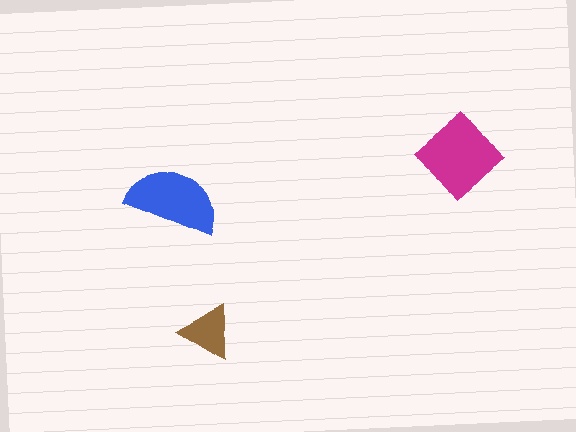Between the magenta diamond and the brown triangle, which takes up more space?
The magenta diamond.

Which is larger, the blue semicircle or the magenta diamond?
The magenta diamond.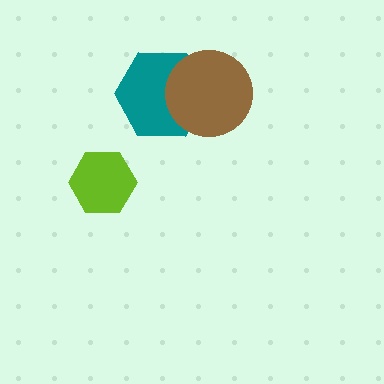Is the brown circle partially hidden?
No, no other shape covers it.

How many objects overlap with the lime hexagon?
0 objects overlap with the lime hexagon.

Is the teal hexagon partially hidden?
Yes, it is partially covered by another shape.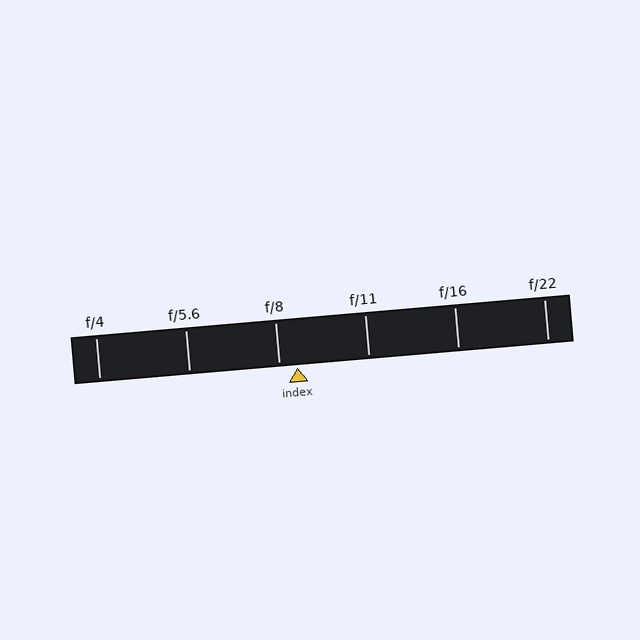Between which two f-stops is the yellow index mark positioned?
The index mark is between f/8 and f/11.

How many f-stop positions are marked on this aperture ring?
There are 6 f-stop positions marked.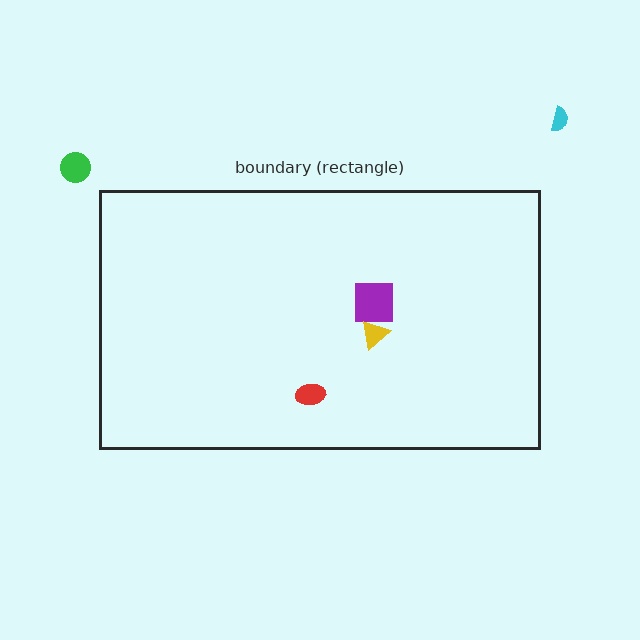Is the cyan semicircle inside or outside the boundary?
Outside.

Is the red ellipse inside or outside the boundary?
Inside.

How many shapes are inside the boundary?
3 inside, 2 outside.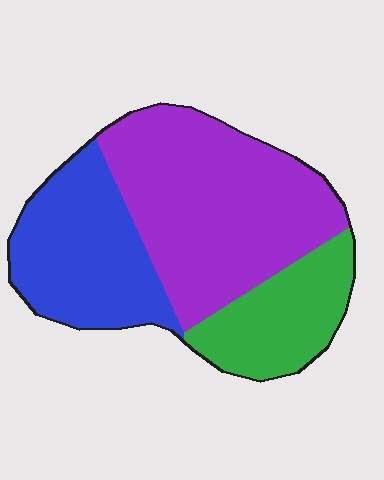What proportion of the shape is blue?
Blue takes up between a quarter and a half of the shape.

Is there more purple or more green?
Purple.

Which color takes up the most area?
Purple, at roughly 50%.